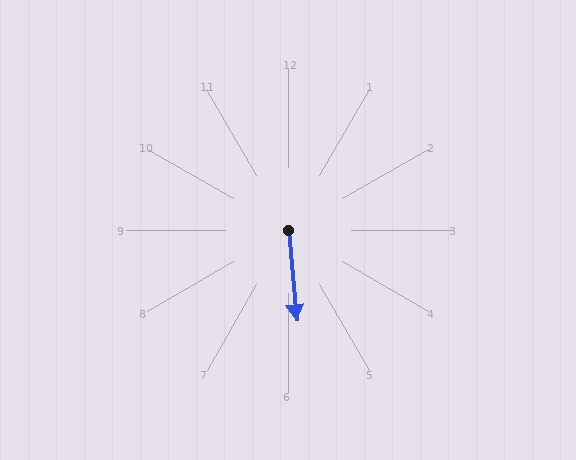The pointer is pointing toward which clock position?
Roughly 6 o'clock.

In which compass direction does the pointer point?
South.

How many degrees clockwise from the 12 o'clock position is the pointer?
Approximately 175 degrees.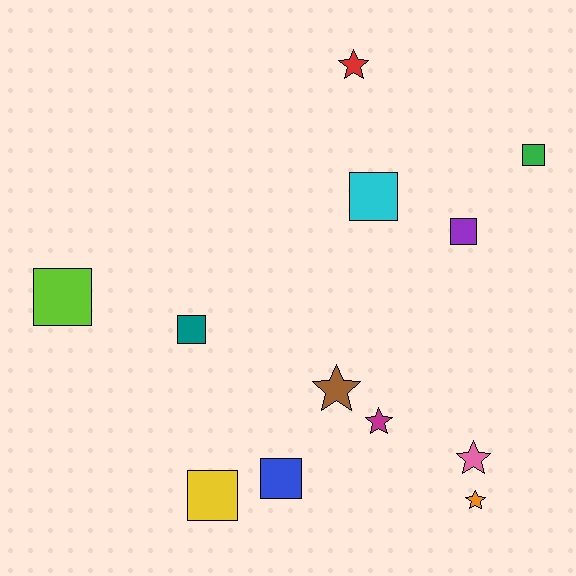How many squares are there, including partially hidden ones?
There are 7 squares.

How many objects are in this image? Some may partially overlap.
There are 12 objects.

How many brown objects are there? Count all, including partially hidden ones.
There is 1 brown object.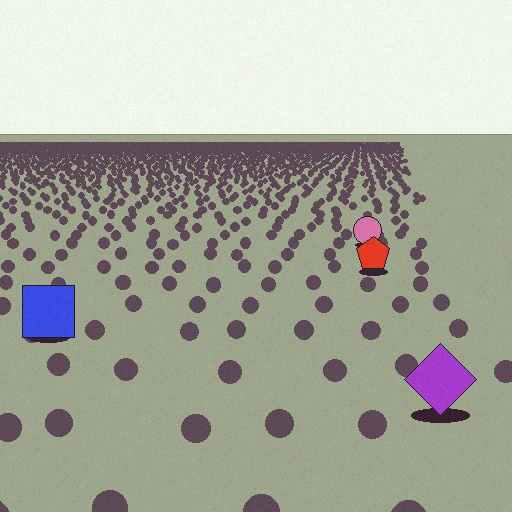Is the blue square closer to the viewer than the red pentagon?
Yes. The blue square is closer — you can tell from the texture gradient: the ground texture is coarser near it.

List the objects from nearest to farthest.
From nearest to farthest: the purple diamond, the blue square, the red pentagon, the pink circle.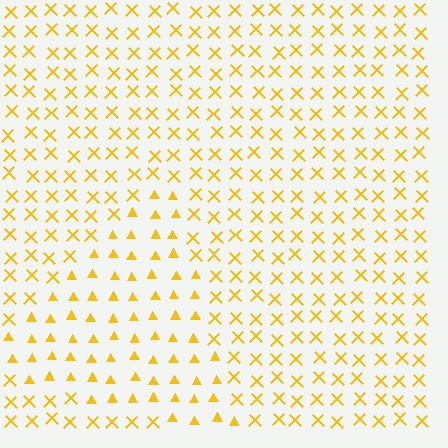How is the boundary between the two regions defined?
The boundary is defined by a change in element shape: triangles inside vs. X marks outside. All elements share the same color and spacing.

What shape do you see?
I see a triangle.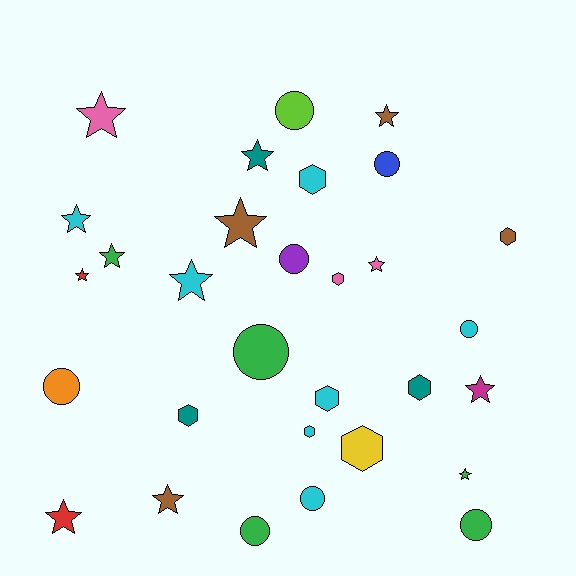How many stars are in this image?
There are 13 stars.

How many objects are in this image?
There are 30 objects.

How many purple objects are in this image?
There is 1 purple object.